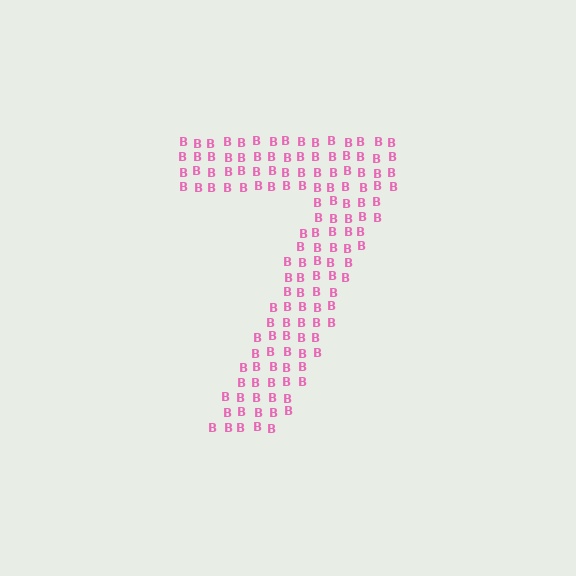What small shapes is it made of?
It is made of small letter B's.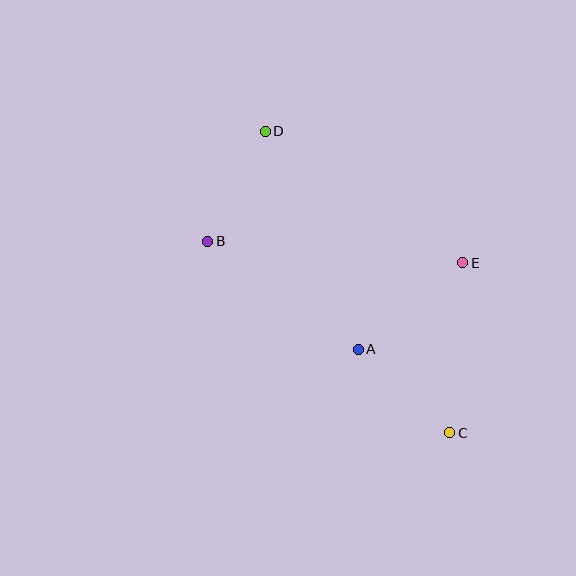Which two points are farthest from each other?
Points C and D are farthest from each other.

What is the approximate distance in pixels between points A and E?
The distance between A and E is approximately 136 pixels.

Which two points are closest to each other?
Points A and C are closest to each other.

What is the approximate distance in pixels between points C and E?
The distance between C and E is approximately 171 pixels.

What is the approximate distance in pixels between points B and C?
The distance between B and C is approximately 309 pixels.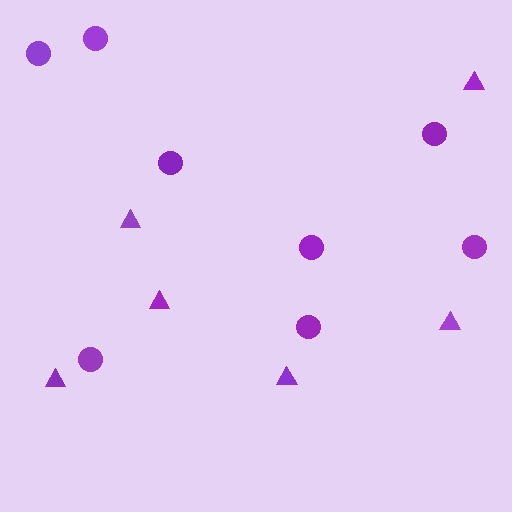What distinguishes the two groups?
There are 2 groups: one group of triangles (6) and one group of circles (8).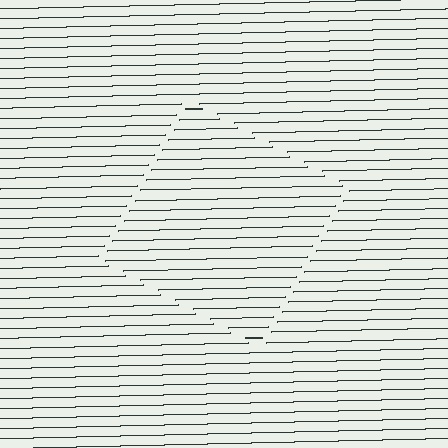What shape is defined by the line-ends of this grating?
An illusory square. The interior of the shape contains the same grating, shifted by half a period — the contour is defined by the phase discontinuity where line-ends from the inner and outer gratings abut.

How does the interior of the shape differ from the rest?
The interior of the shape contains the same grating, shifted by half a period — the contour is defined by the phase discontinuity where line-ends from the inner and outer gratings abut.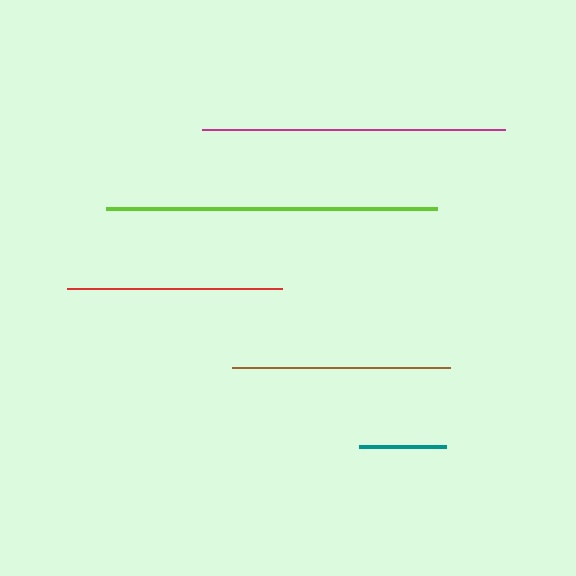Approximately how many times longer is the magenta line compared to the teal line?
The magenta line is approximately 3.5 times the length of the teal line.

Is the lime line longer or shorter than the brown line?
The lime line is longer than the brown line.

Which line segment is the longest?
The lime line is the longest at approximately 331 pixels.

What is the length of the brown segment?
The brown segment is approximately 218 pixels long.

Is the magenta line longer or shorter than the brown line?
The magenta line is longer than the brown line.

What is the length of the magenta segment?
The magenta segment is approximately 304 pixels long.